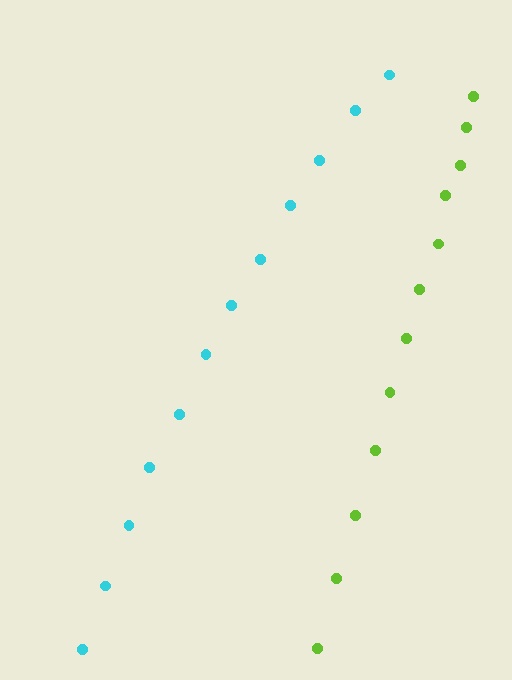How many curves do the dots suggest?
There are 2 distinct paths.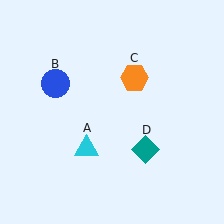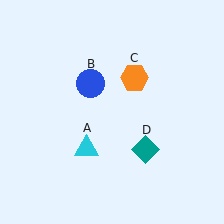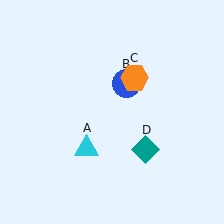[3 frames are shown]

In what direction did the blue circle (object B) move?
The blue circle (object B) moved right.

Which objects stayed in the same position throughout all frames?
Cyan triangle (object A) and orange hexagon (object C) and teal diamond (object D) remained stationary.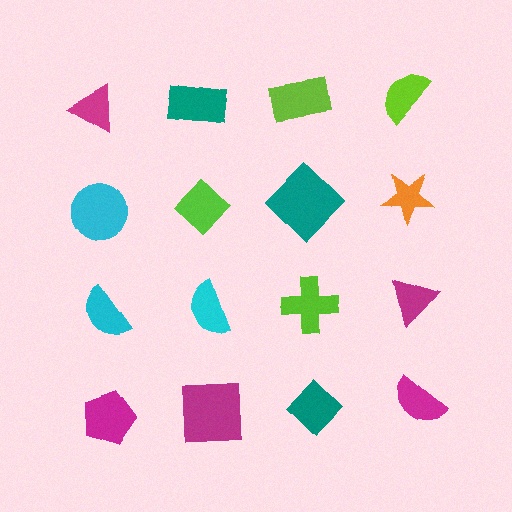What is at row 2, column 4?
An orange star.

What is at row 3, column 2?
A cyan semicircle.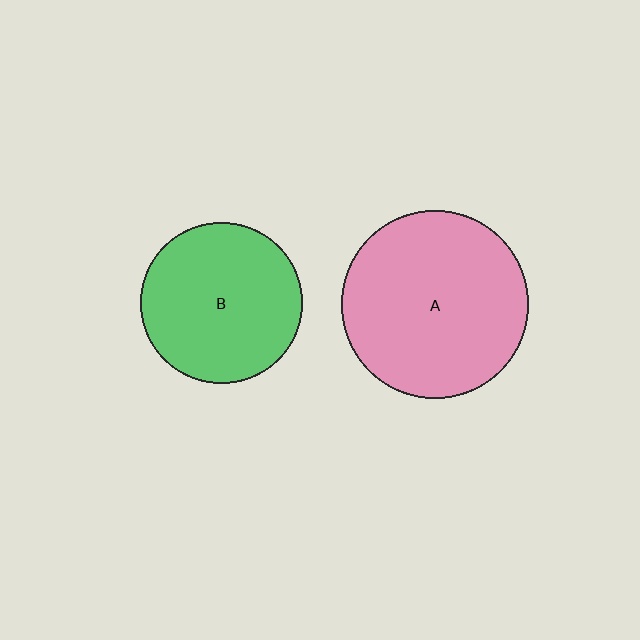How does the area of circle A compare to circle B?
Approximately 1.4 times.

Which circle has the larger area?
Circle A (pink).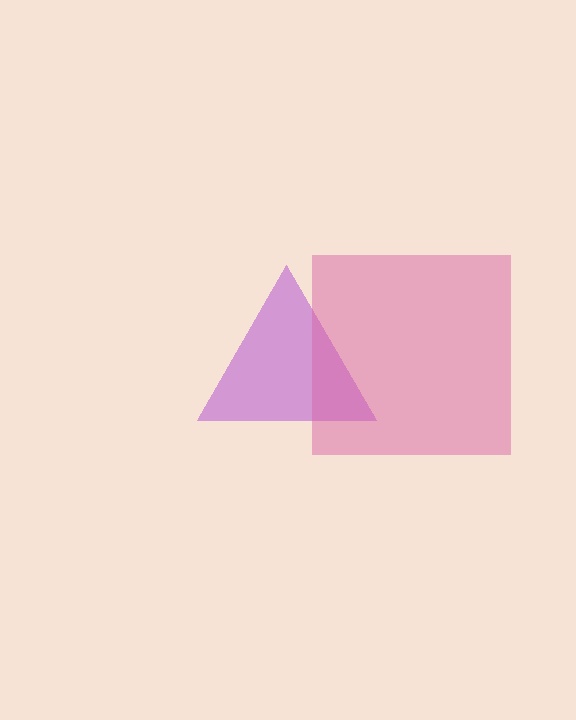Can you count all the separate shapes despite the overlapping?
Yes, there are 2 separate shapes.